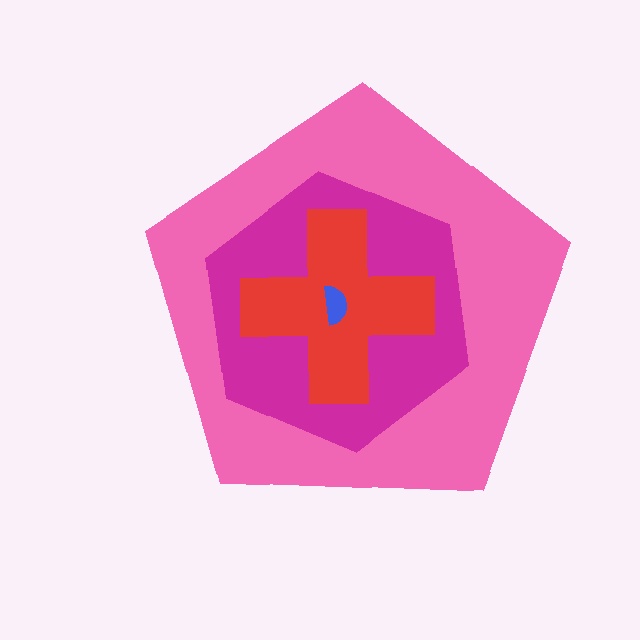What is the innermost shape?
The blue semicircle.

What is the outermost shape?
The pink pentagon.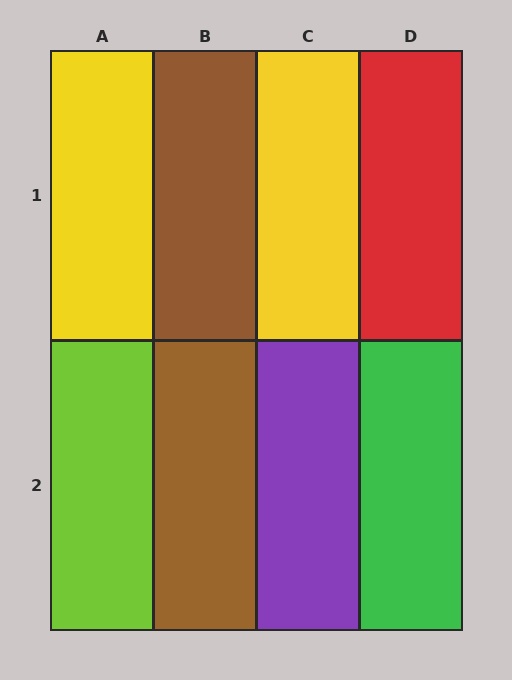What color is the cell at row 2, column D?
Green.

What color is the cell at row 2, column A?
Lime.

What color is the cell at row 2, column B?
Brown.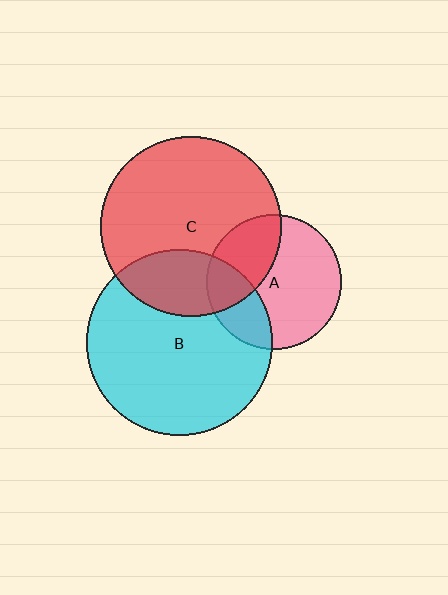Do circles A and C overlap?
Yes.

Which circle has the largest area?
Circle B (cyan).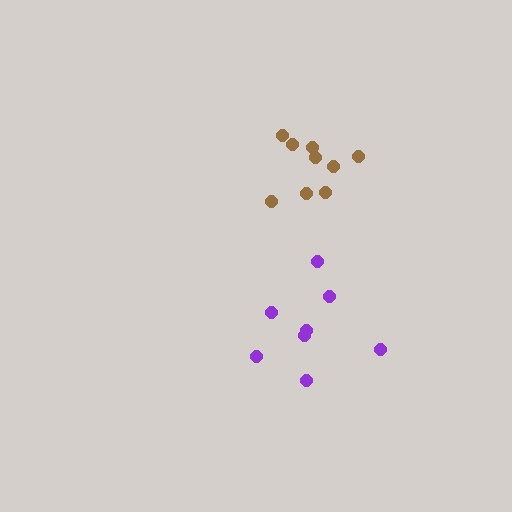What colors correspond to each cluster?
The clusters are colored: brown, purple.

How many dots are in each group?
Group 1: 9 dots, Group 2: 8 dots (17 total).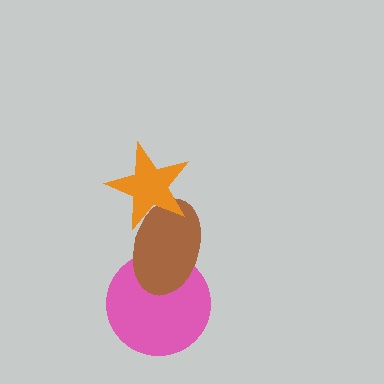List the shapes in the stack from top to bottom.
From top to bottom: the orange star, the brown ellipse, the pink circle.